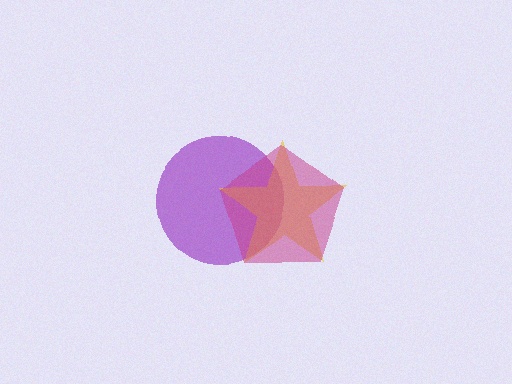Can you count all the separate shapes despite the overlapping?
Yes, there are 3 separate shapes.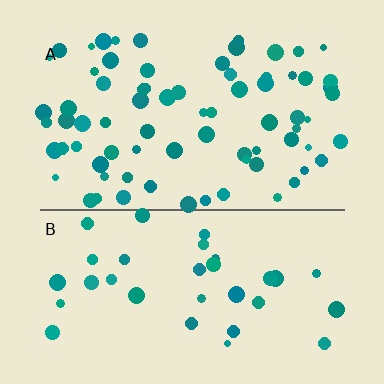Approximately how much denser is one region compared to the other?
Approximately 2.1× — region A over region B.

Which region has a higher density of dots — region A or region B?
A (the top).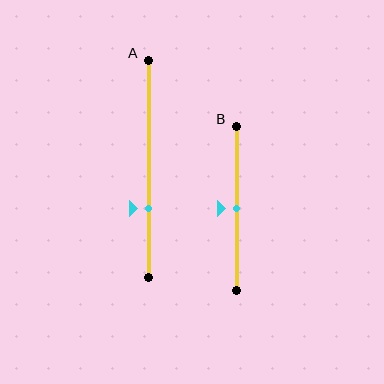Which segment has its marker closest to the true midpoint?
Segment B has its marker closest to the true midpoint.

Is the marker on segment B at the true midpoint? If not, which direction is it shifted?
Yes, the marker on segment B is at the true midpoint.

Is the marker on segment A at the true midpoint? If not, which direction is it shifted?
No, the marker on segment A is shifted downward by about 18% of the segment length.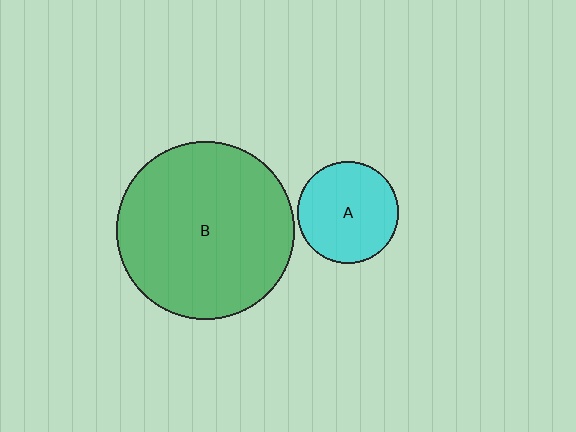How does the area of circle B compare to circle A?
Approximately 3.0 times.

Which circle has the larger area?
Circle B (green).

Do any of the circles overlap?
No, none of the circles overlap.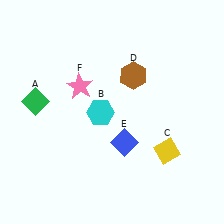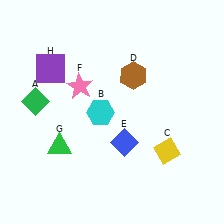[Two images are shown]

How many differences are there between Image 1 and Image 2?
There are 2 differences between the two images.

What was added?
A green triangle (G), a purple square (H) were added in Image 2.